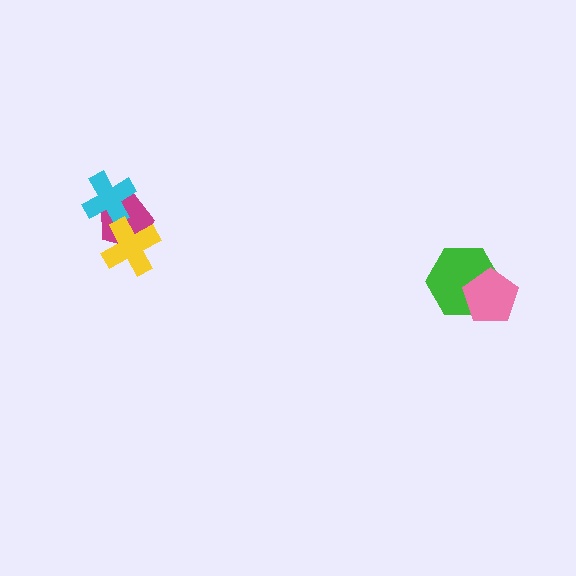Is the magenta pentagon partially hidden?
Yes, it is partially covered by another shape.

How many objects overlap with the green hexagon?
1 object overlaps with the green hexagon.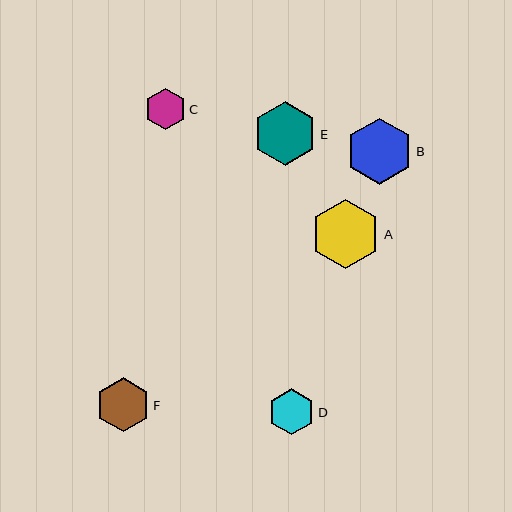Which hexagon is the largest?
Hexagon A is the largest with a size of approximately 69 pixels.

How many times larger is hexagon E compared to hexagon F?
Hexagon E is approximately 1.2 times the size of hexagon F.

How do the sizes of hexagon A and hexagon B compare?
Hexagon A and hexagon B are approximately the same size.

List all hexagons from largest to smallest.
From largest to smallest: A, B, E, F, D, C.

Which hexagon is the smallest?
Hexagon C is the smallest with a size of approximately 41 pixels.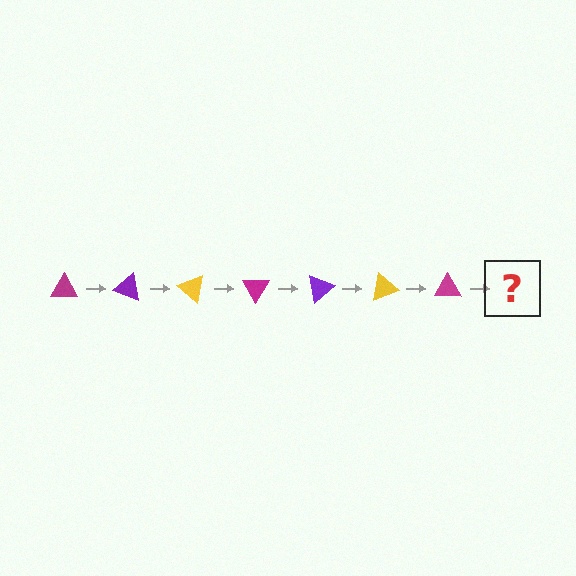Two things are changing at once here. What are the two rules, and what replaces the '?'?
The two rules are that it rotates 20 degrees each step and the color cycles through magenta, purple, and yellow. The '?' should be a purple triangle, rotated 140 degrees from the start.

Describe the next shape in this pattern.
It should be a purple triangle, rotated 140 degrees from the start.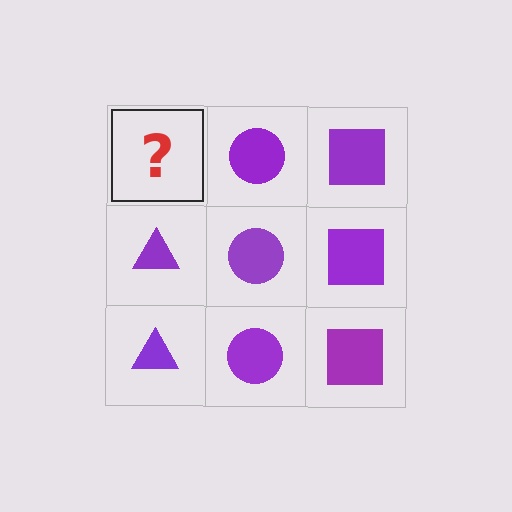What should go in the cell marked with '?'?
The missing cell should contain a purple triangle.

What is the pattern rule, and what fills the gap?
The rule is that each column has a consistent shape. The gap should be filled with a purple triangle.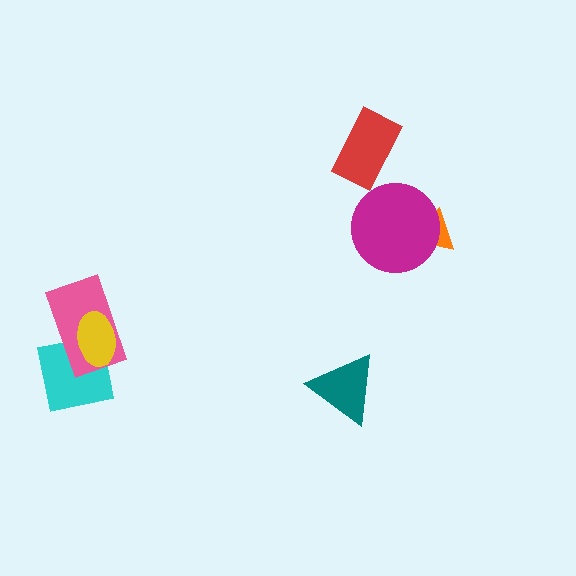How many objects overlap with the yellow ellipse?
2 objects overlap with the yellow ellipse.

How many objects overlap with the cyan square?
2 objects overlap with the cyan square.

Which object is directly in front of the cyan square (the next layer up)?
The pink rectangle is directly in front of the cyan square.